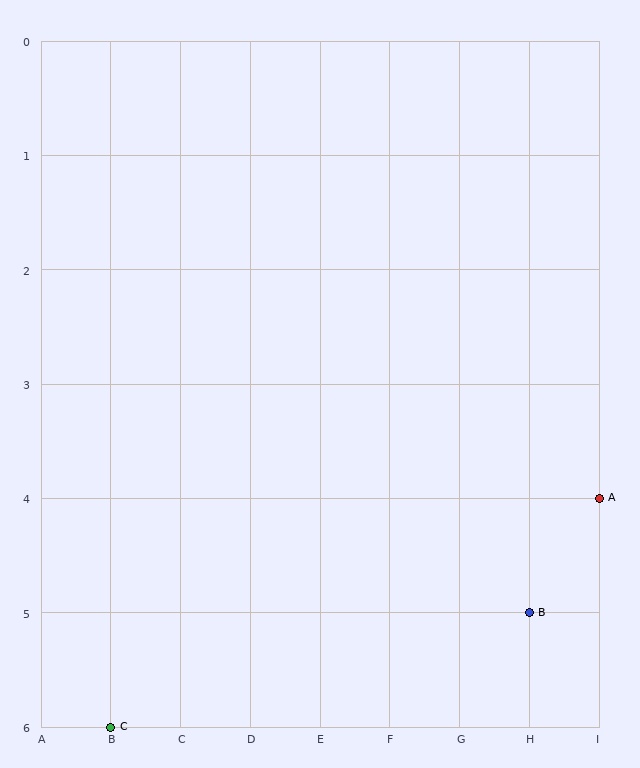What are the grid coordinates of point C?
Point C is at grid coordinates (B, 6).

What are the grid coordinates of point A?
Point A is at grid coordinates (I, 4).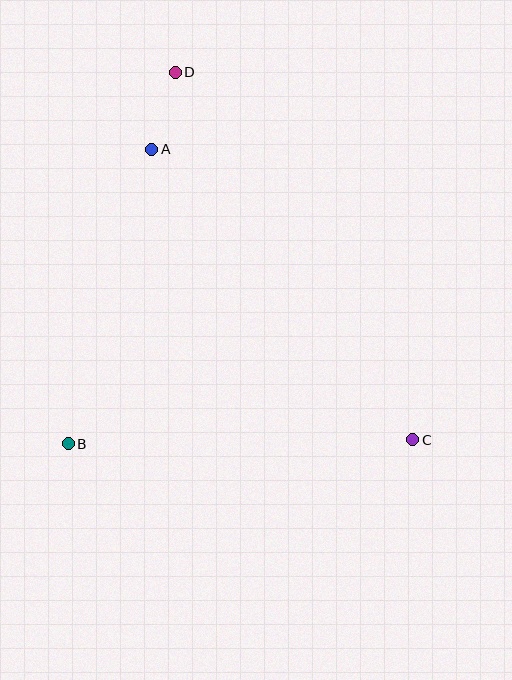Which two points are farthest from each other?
Points C and D are farthest from each other.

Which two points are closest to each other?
Points A and D are closest to each other.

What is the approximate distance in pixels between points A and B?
The distance between A and B is approximately 306 pixels.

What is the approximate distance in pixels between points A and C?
The distance between A and C is approximately 390 pixels.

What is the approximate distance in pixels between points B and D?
The distance between B and D is approximately 387 pixels.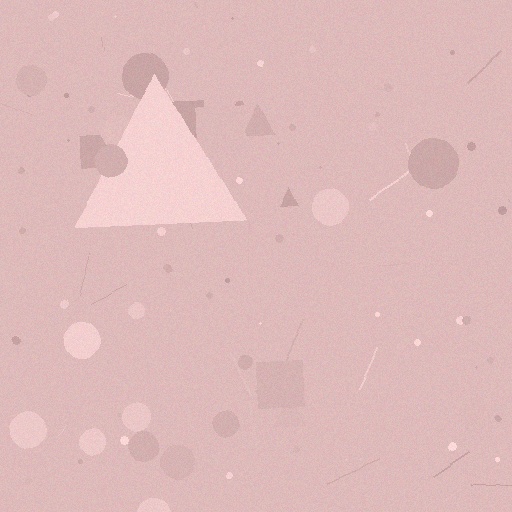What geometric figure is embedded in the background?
A triangle is embedded in the background.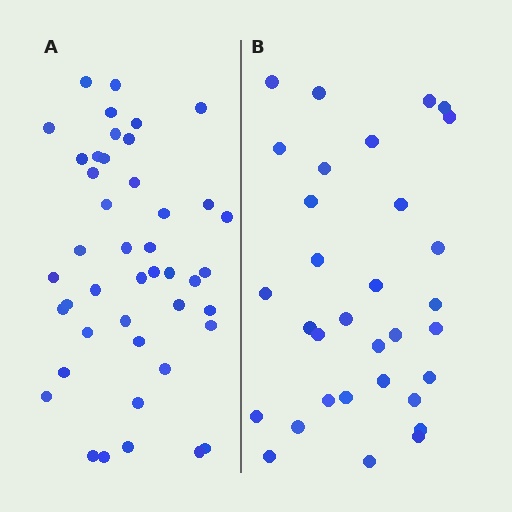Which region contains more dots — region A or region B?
Region A (the left region) has more dots.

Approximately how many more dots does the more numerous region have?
Region A has roughly 12 or so more dots than region B.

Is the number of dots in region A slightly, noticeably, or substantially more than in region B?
Region A has noticeably more, but not dramatically so. The ratio is roughly 1.4 to 1.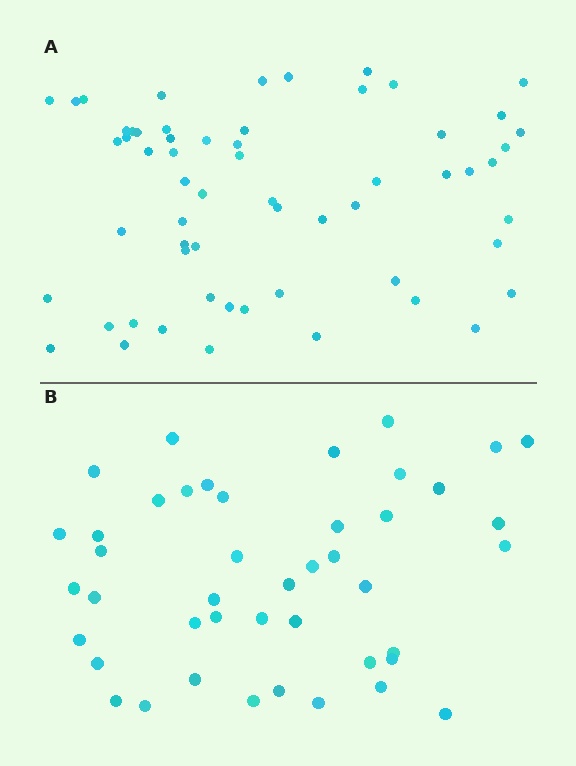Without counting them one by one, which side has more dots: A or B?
Region A (the top region) has more dots.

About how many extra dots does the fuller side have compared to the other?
Region A has approximately 15 more dots than region B.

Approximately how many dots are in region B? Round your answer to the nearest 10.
About 40 dots. (The exact count is 44, which rounds to 40.)